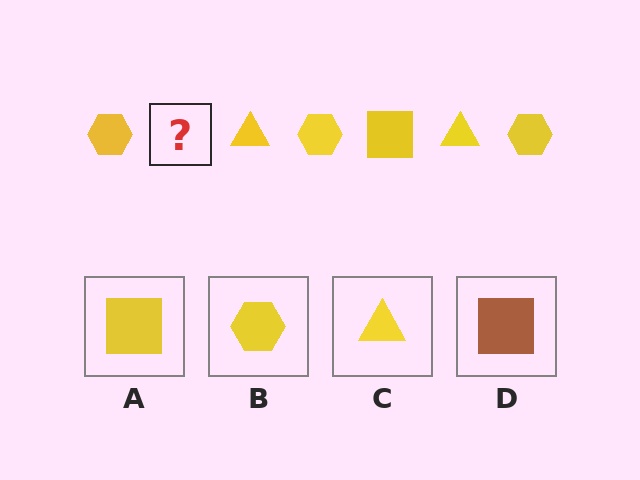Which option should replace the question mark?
Option A.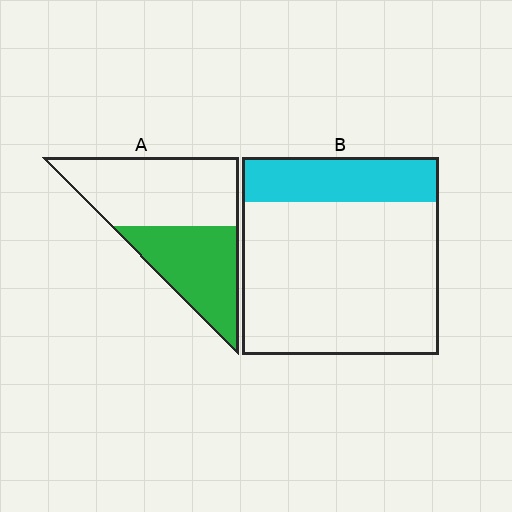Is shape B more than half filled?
No.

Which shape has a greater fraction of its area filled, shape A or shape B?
Shape A.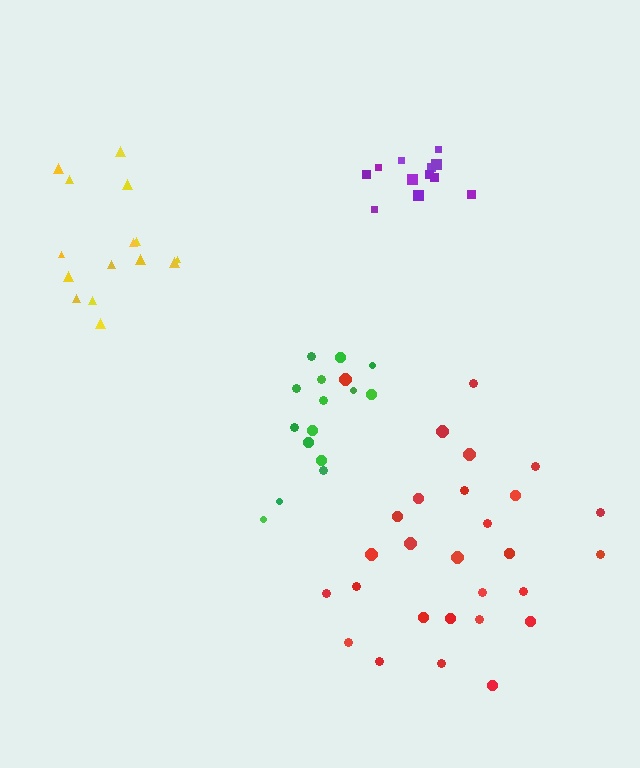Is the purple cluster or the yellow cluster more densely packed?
Purple.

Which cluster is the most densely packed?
Purple.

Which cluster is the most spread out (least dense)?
Red.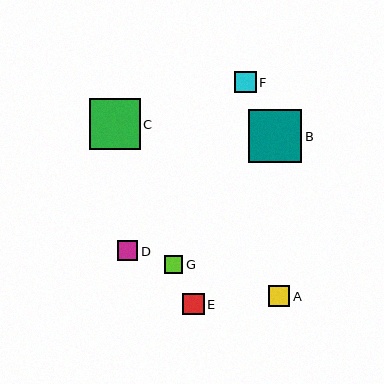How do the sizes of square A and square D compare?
Square A and square D are approximately the same size.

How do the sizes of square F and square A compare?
Square F and square A are approximately the same size.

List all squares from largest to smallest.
From largest to smallest: B, C, E, F, A, D, G.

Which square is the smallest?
Square G is the smallest with a size of approximately 18 pixels.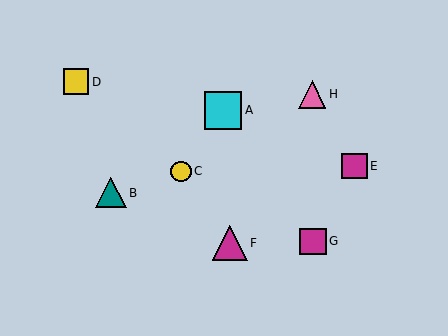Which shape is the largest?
The cyan square (labeled A) is the largest.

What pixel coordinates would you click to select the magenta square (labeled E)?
Click at (354, 166) to select the magenta square E.